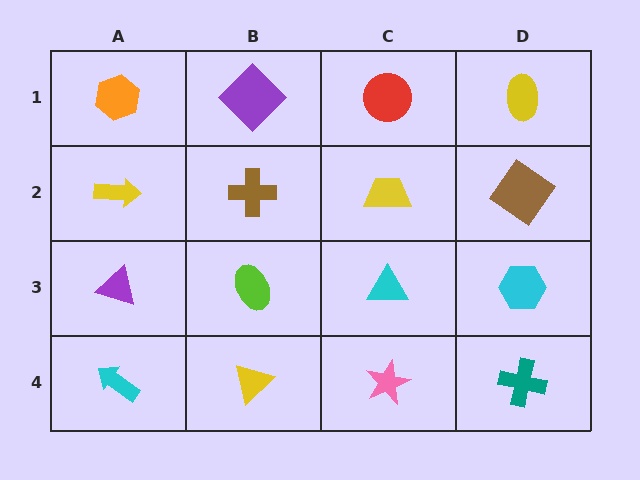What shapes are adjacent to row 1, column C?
A yellow trapezoid (row 2, column C), a purple diamond (row 1, column B), a yellow ellipse (row 1, column D).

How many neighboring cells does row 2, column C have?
4.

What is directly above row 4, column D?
A cyan hexagon.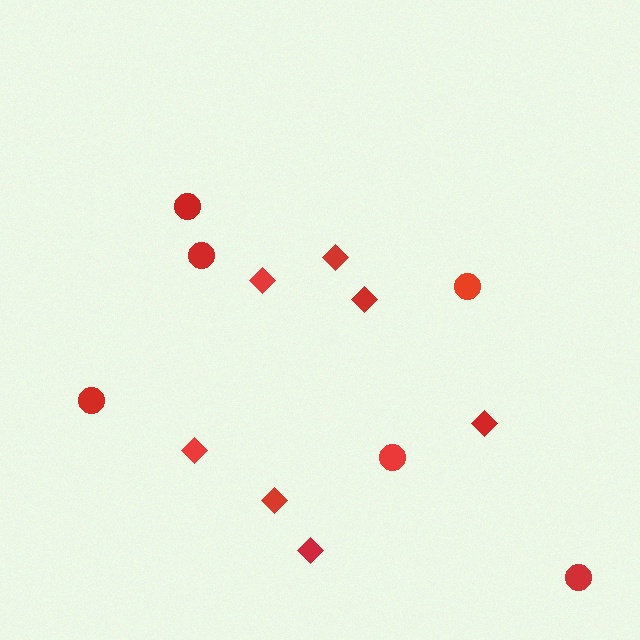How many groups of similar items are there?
There are 2 groups: one group of diamonds (7) and one group of circles (6).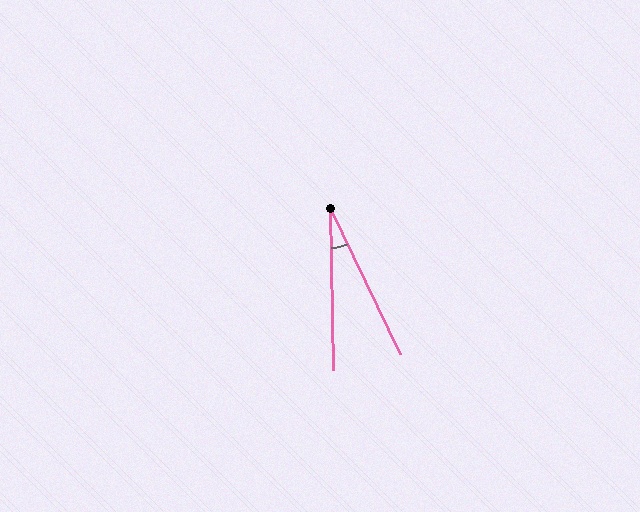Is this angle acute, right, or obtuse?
It is acute.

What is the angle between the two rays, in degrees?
Approximately 25 degrees.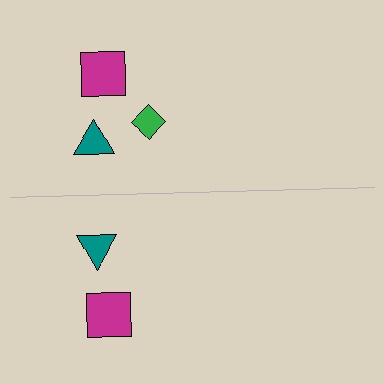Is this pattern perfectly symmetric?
No, the pattern is not perfectly symmetric. A green diamond is missing from the bottom side.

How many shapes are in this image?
There are 5 shapes in this image.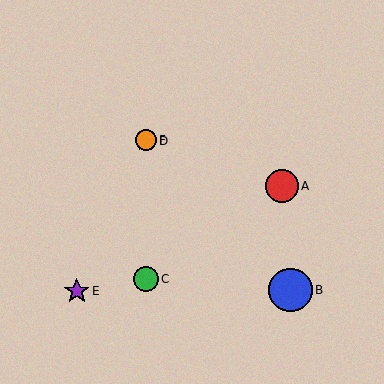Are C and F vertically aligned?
Yes, both are at x≈146.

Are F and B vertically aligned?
No, F is at x≈146 and B is at x≈291.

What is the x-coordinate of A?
Object A is at x≈282.